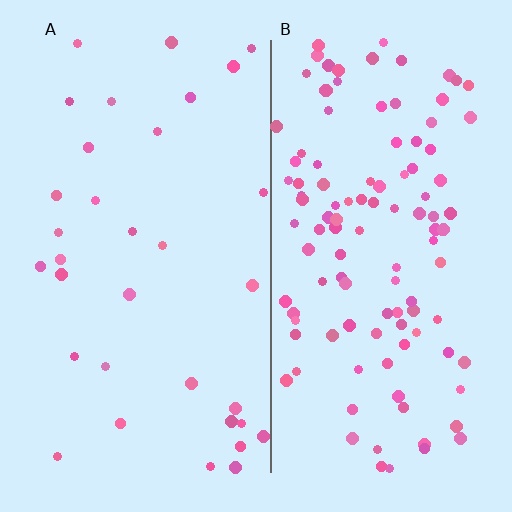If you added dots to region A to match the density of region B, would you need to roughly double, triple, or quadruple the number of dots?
Approximately triple.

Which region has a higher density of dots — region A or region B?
B (the right).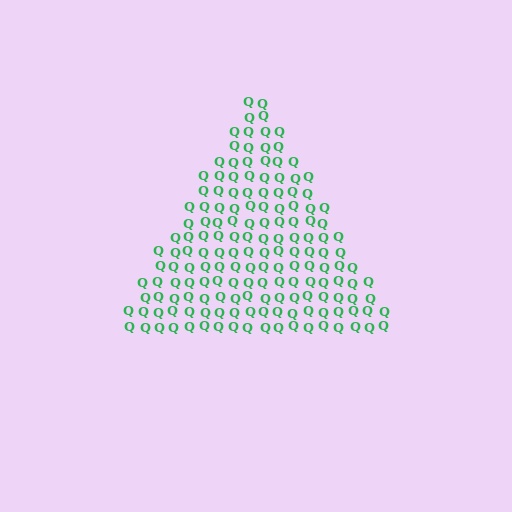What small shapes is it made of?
It is made of small letter Q's.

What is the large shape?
The large shape is a triangle.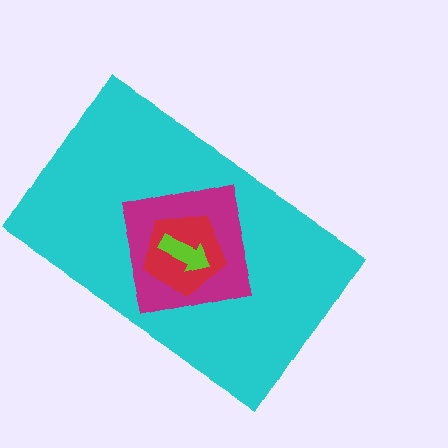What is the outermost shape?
The cyan rectangle.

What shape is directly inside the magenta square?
The red pentagon.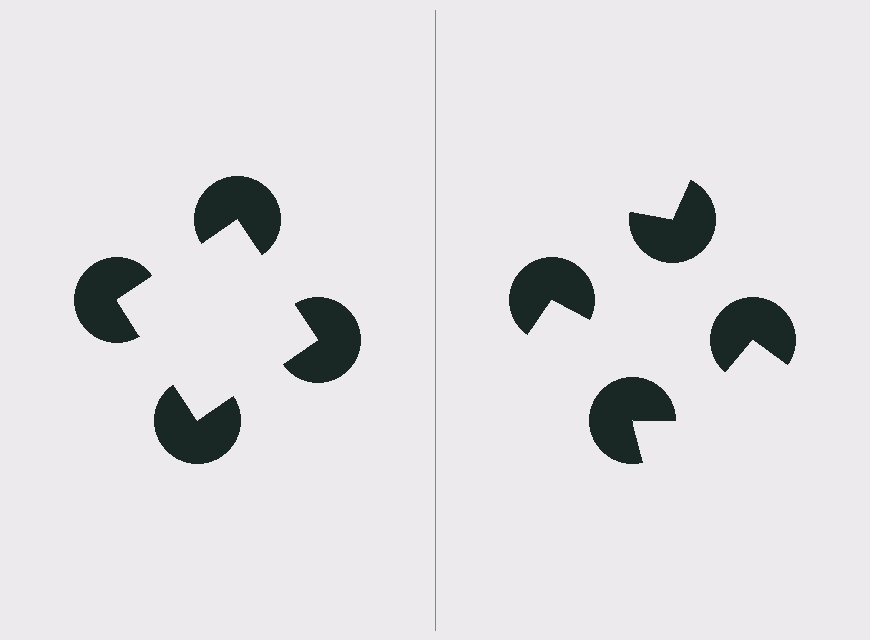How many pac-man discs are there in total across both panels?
8 — 4 on each side.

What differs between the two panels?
The pac-man discs are positioned identically on both sides; only the wedge orientations differ. On the left they align to a square; on the right they are misaligned.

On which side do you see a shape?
An illusory square appears on the left side. On the right side the wedge cuts are rotated, so no coherent shape forms.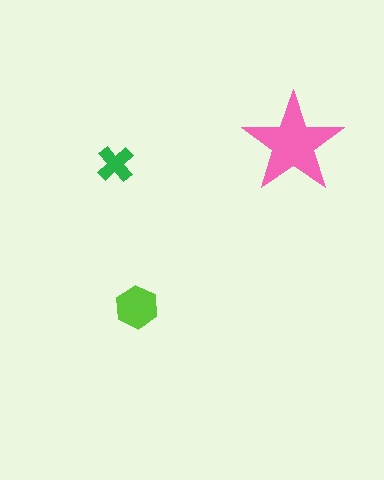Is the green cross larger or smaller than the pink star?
Smaller.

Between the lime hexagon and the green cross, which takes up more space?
The lime hexagon.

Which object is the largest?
The pink star.